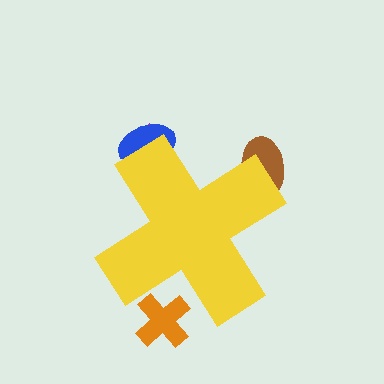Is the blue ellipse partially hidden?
Yes, the blue ellipse is partially hidden behind the yellow cross.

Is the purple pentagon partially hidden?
Yes, the purple pentagon is partially hidden behind the yellow cross.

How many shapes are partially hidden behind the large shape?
4 shapes are partially hidden.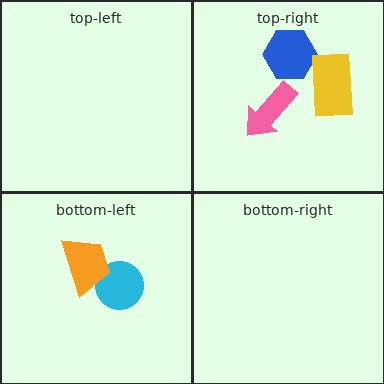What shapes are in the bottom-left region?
The cyan circle, the orange trapezoid.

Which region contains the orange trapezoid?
The bottom-left region.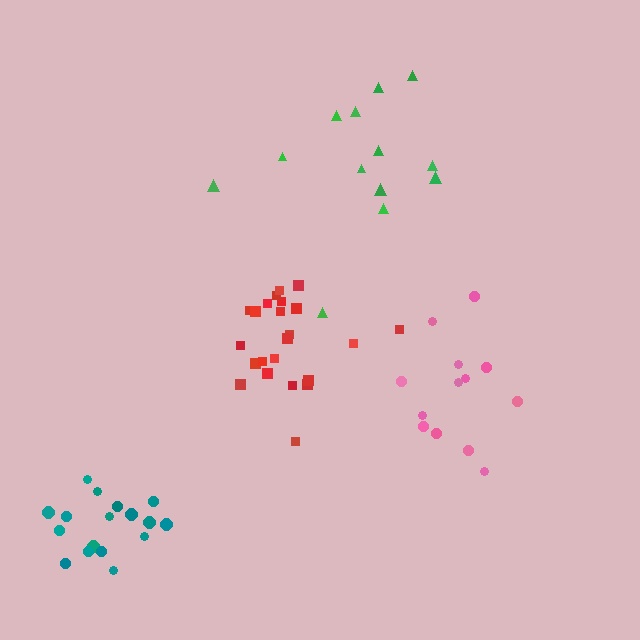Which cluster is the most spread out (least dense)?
Green.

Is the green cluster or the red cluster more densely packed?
Red.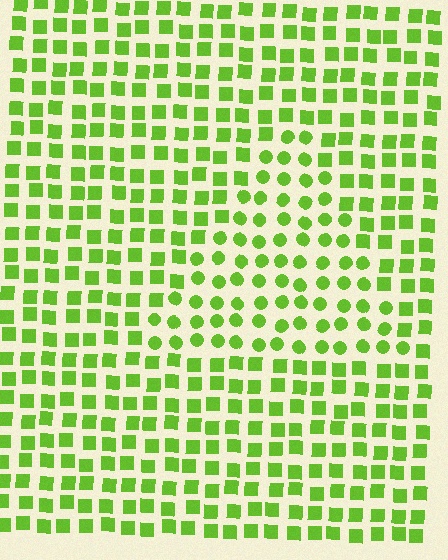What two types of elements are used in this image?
The image uses circles inside the triangle region and squares outside it.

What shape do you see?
I see a triangle.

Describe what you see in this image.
The image is filled with small lime elements arranged in a uniform grid. A triangle-shaped region contains circles, while the surrounding area contains squares. The boundary is defined purely by the change in element shape.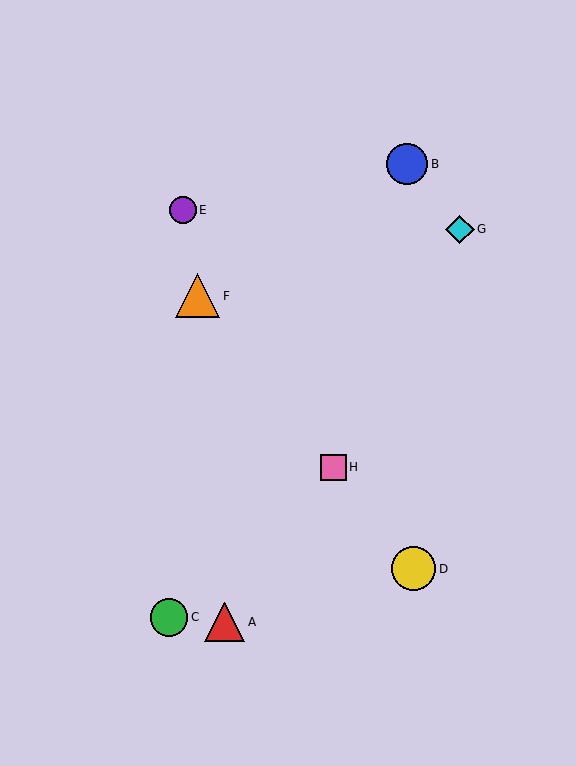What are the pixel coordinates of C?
Object C is at (169, 617).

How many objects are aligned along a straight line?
3 objects (D, F, H) are aligned along a straight line.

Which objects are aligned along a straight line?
Objects D, F, H are aligned along a straight line.